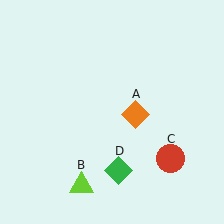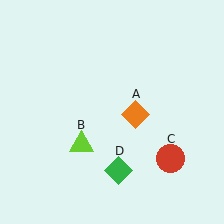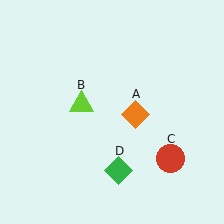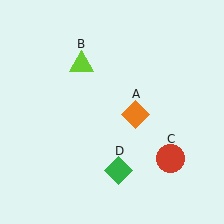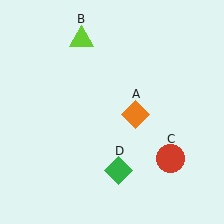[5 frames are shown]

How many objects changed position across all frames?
1 object changed position: lime triangle (object B).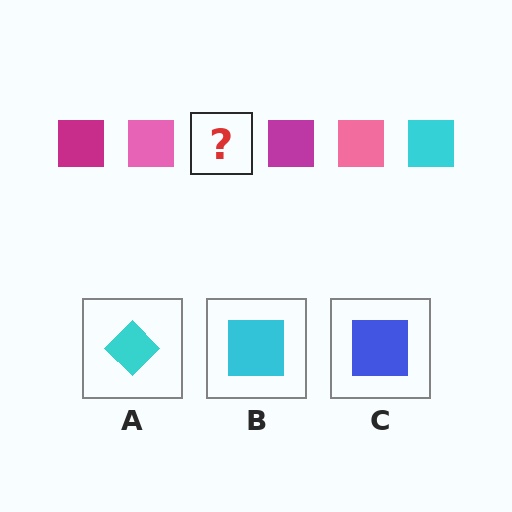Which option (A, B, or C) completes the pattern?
B.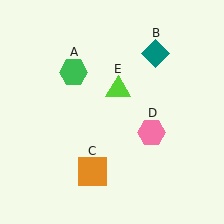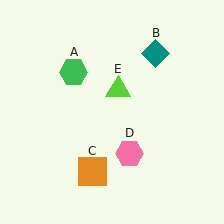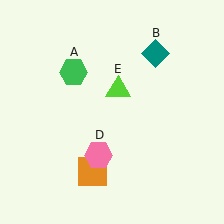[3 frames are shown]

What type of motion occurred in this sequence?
The pink hexagon (object D) rotated clockwise around the center of the scene.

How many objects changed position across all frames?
1 object changed position: pink hexagon (object D).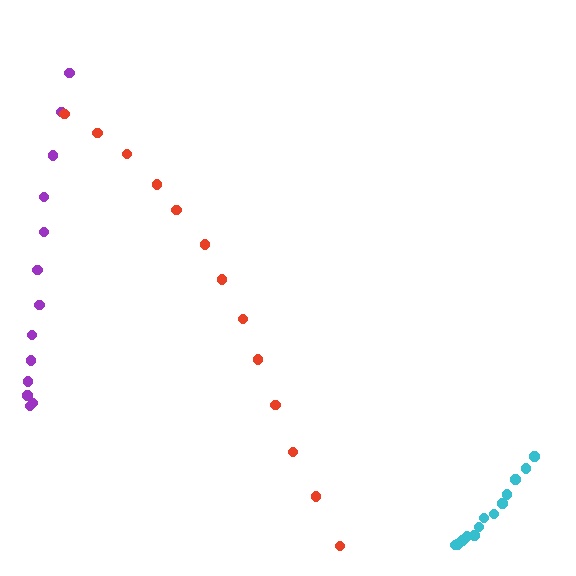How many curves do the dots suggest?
There are 3 distinct paths.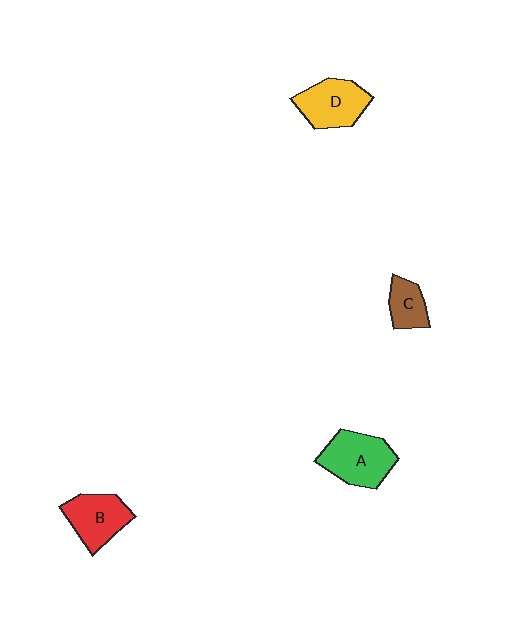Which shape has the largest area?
Shape A (green).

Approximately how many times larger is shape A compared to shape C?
Approximately 1.9 times.